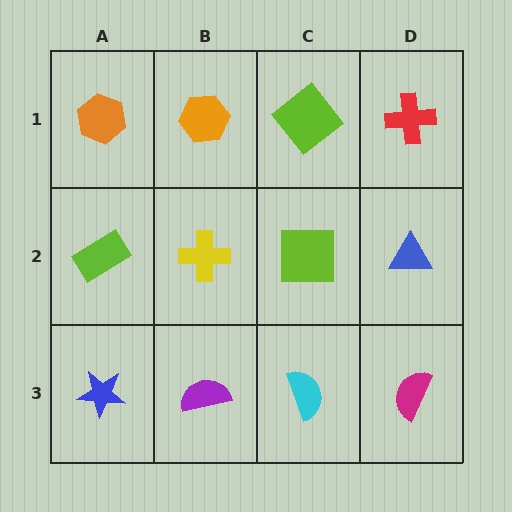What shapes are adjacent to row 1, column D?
A blue triangle (row 2, column D), a lime diamond (row 1, column C).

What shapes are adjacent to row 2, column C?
A lime diamond (row 1, column C), a cyan semicircle (row 3, column C), a yellow cross (row 2, column B), a blue triangle (row 2, column D).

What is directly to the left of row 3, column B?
A blue star.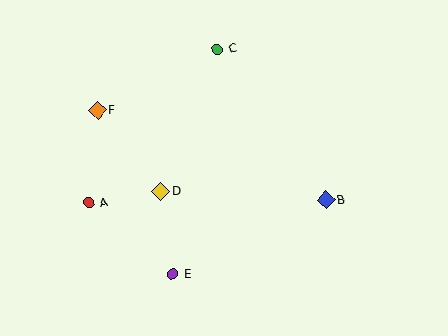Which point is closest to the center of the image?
Point D at (161, 192) is closest to the center.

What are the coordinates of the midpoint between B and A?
The midpoint between B and A is at (207, 201).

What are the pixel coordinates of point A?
Point A is at (88, 203).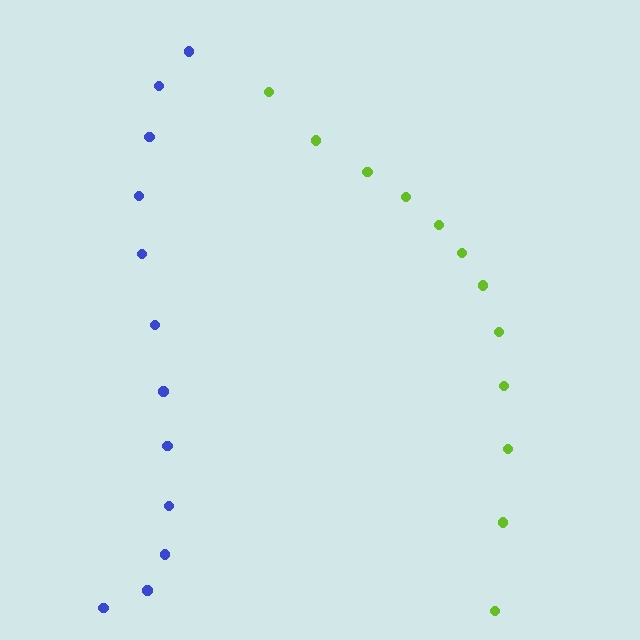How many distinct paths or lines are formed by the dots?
There are 2 distinct paths.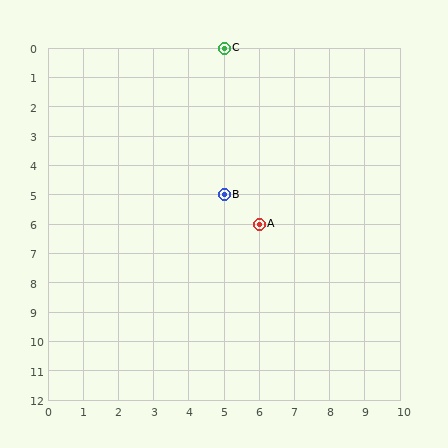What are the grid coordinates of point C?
Point C is at grid coordinates (5, 0).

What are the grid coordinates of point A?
Point A is at grid coordinates (6, 6).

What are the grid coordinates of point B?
Point B is at grid coordinates (5, 5).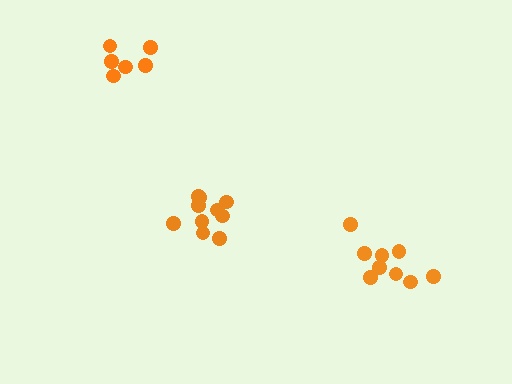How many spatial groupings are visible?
There are 3 spatial groupings.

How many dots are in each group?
Group 1: 10 dots, Group 2: 9 dots, Group 3: 6 dots (25 total).